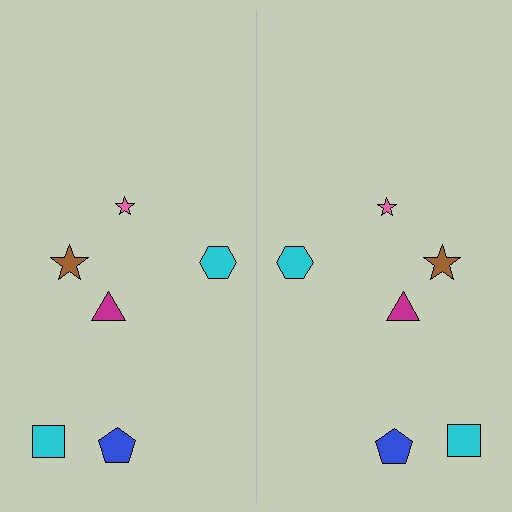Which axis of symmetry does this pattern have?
The pattern has a vertical axis of symmetry running through the center of the image.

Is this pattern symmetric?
Yes, this pattern has bilateral (reflection) symmetry.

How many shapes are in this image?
There are 12 shapes in this image.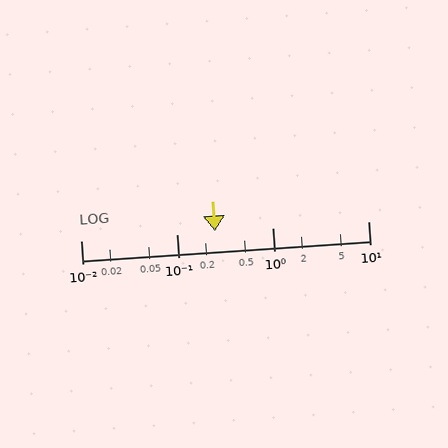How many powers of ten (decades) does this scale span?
The scale spans 3 decades, from 0.01 to 10.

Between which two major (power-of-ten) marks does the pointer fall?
The pointer is between 0.1 and 1.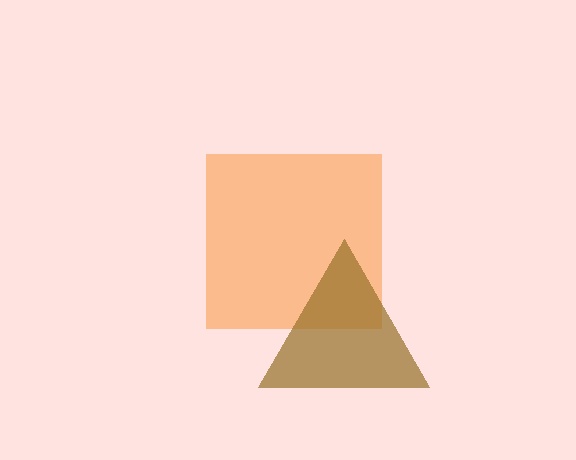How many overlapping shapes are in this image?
There are 2 overlapping shapes in the image.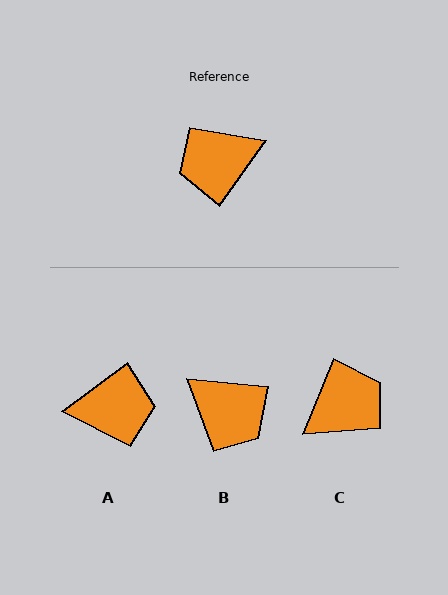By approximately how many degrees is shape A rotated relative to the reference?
Approximately 162 degrees counter-clockwise.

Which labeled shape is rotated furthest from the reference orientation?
C, about 167 degrees away.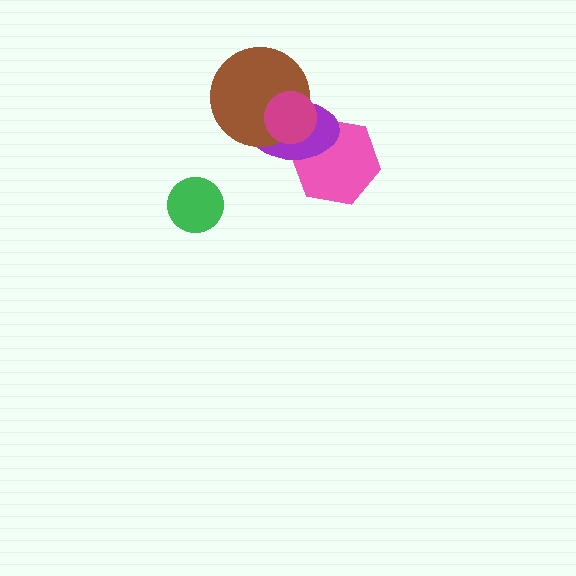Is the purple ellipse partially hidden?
Yes, it is partially covered by another shape.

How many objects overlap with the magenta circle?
3 objects overlap with the magenta circle.